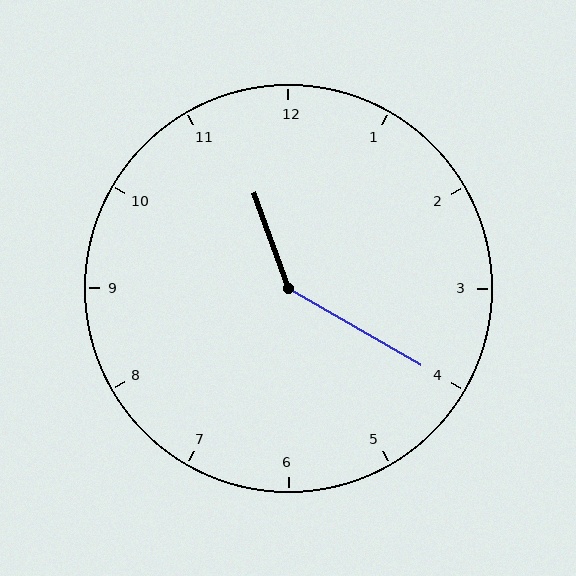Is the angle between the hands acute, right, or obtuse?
It is obtuse.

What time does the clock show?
11:20.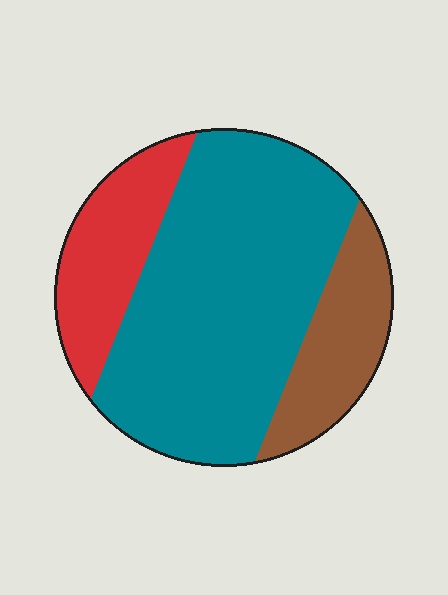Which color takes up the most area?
Teal, at roughly 65%.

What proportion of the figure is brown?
Brown takes up about one sixth (1/6) of the figure.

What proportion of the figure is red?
Red covers about 20% of the figure.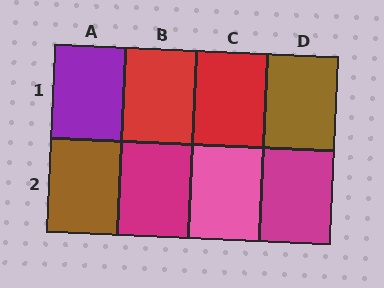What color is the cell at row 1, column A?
Purple.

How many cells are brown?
2 cells are brown.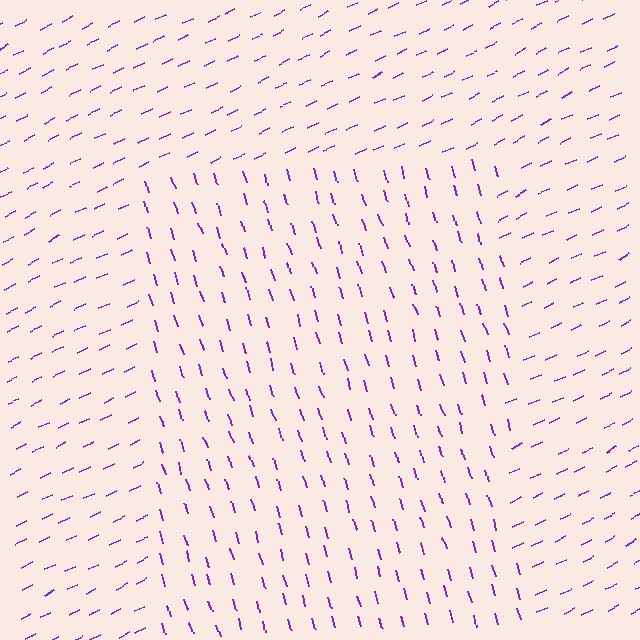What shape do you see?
I see a rectangle.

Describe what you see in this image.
The image is filled with small purple line segments. A rectangle region in the image has lines oriented differently from the surrounding lines, creating a visible texture boundary.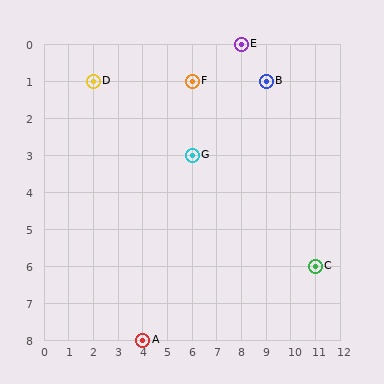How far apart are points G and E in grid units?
Points G and E are 2 columns and 3 rows apart (about 3.6 grid units diagonally).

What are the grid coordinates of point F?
Point F is at grid coordinates (6, 1).